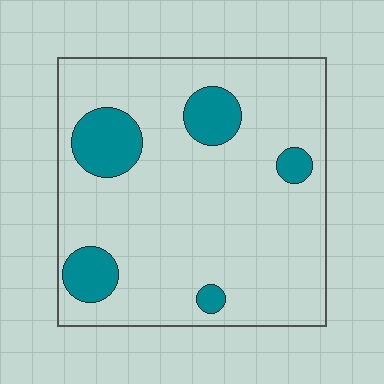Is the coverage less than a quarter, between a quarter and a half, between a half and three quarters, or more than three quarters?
Less than a quarter.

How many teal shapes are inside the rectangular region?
5.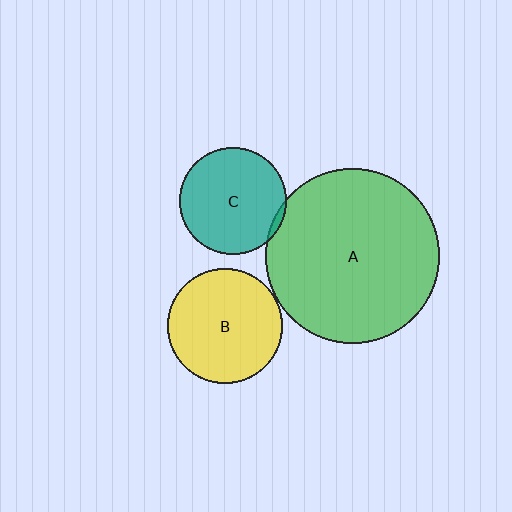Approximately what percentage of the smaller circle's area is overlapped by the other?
Approximately 5%.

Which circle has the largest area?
Circle A (green).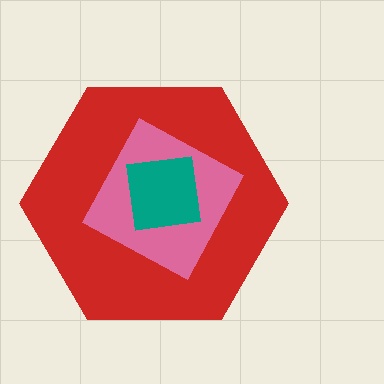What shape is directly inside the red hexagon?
The pink square.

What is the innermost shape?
The teal square.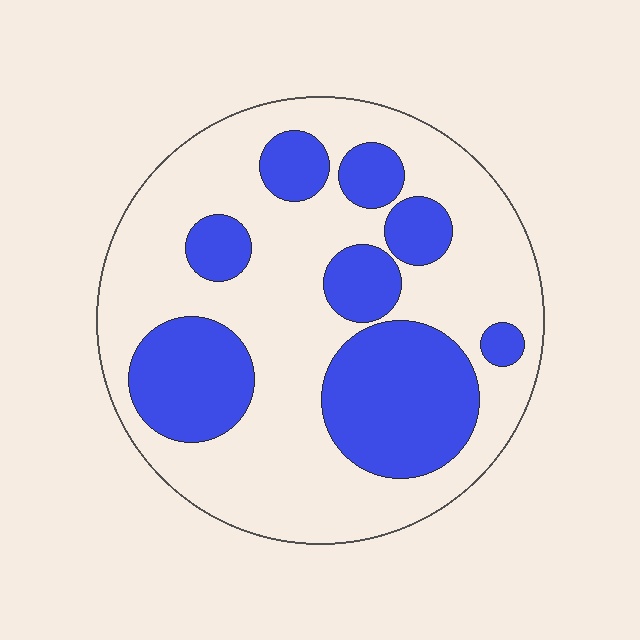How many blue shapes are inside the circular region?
8.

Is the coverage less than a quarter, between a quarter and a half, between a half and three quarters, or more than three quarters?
Between a quarter and a half.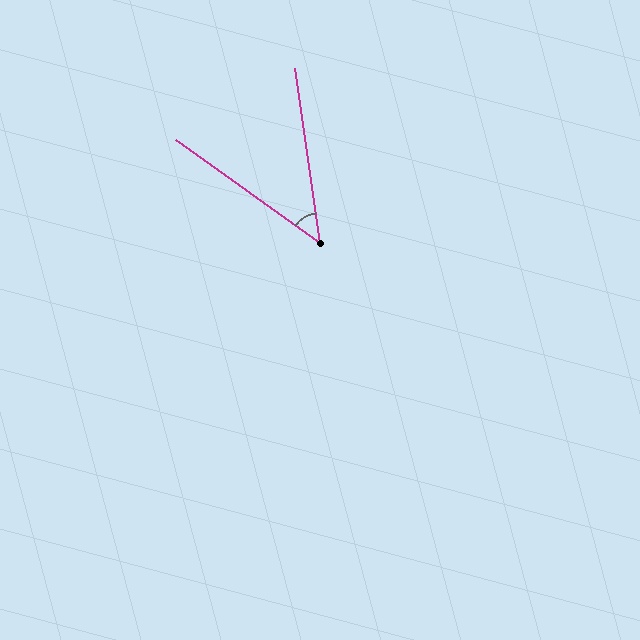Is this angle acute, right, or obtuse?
It is acute.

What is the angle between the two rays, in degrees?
Approximately 46 degrees.